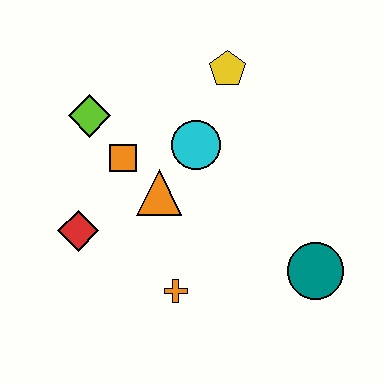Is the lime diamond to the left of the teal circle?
Yes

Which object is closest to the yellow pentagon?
The cyan circle is closest to the yellow pentagon.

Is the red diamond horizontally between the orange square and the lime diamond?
No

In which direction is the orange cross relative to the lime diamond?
The orange cross is below the lime diamond.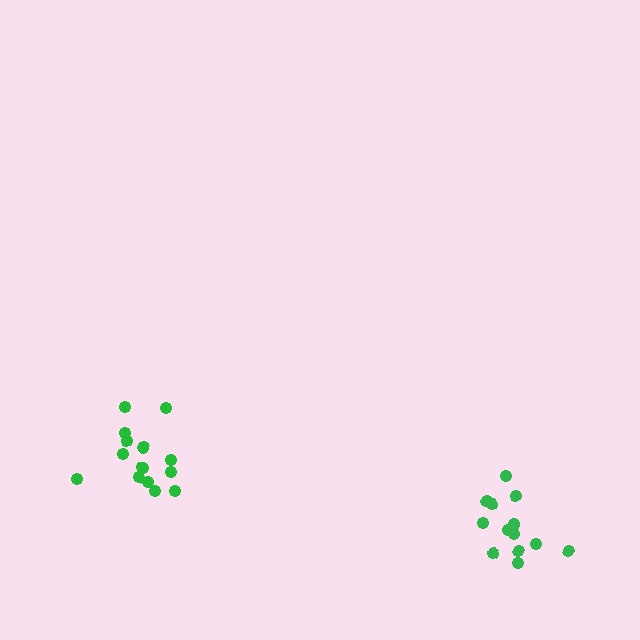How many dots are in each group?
Group 1: 13 dots, Group 2: 14 dots (27 total).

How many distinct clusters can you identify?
There are 2 distinct clusters.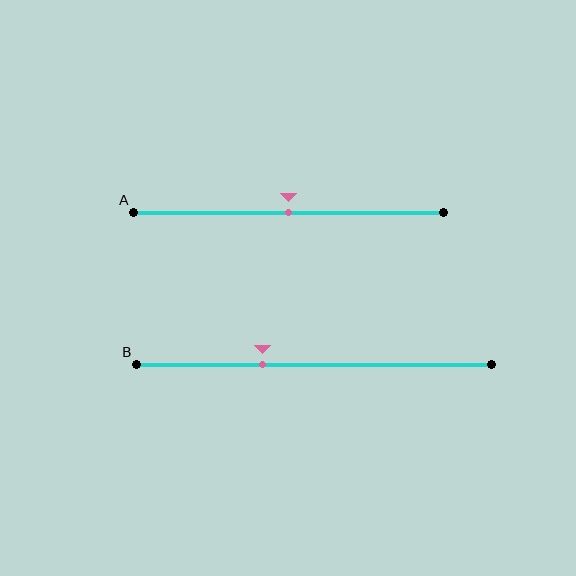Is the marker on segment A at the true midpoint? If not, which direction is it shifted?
Yes, the marker on segment A is at the true midpoint.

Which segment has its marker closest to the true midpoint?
Segment A has its marker closest to the true midpoint.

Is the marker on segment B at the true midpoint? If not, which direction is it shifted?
No, the marker on segment B is shifted to the left by about 14% of the segment length.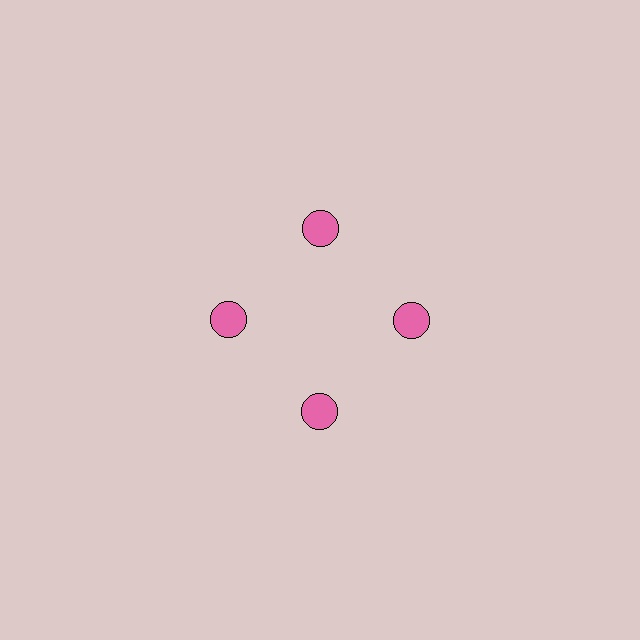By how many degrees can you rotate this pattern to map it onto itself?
The pattern maps onto itself every 90 degrees of rotation.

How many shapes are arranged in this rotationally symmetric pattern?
There are 4 shapes, arranged in 4 groups of 1.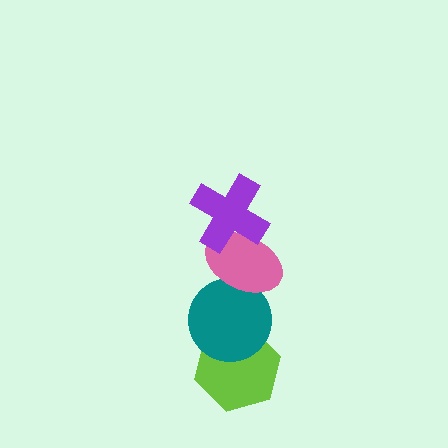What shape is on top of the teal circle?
The pink ellipse is on top of the teal circle.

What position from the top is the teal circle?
The teal circle is 3rd from the top.